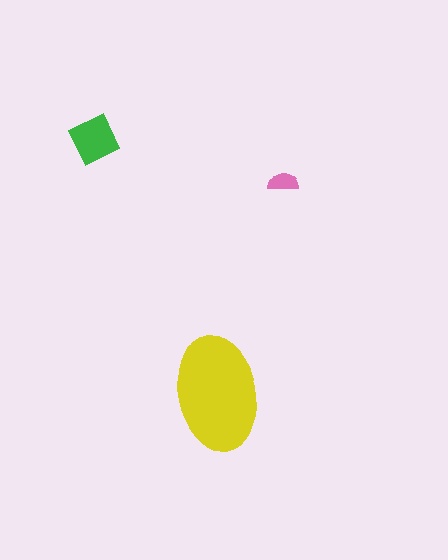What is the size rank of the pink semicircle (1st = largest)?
3rd.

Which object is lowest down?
The yellow ellipse is bottommost.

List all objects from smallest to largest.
The pink semicircle, the green diamond, the yellow ellipse.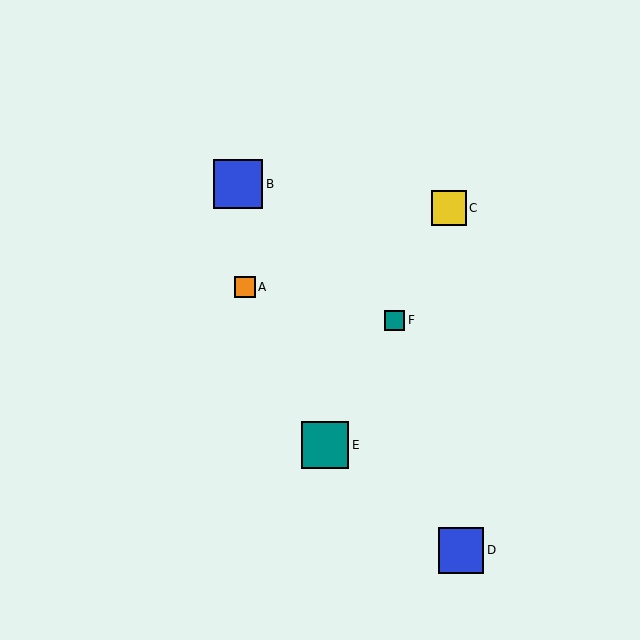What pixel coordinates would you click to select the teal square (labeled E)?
Click at (325, 445) to select the teal square E.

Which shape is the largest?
The blue square (labeled B) is the largest.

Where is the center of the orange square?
The center of the orange square is at (245, 287).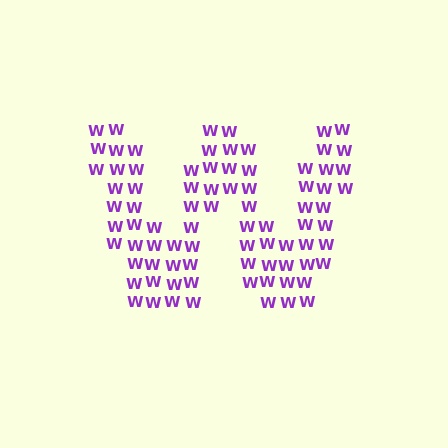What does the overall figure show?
The overall figure shows the letter W.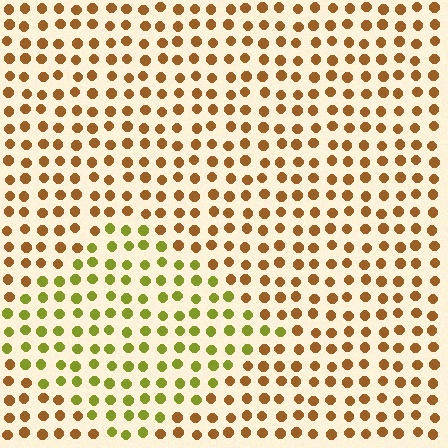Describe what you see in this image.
The image is filled with small brown elements in a uniform arrangement. A diamond-shaped region is visible where the elements are tinted to a slightly different hue, forming a subtle color boundary.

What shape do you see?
I see a diamond.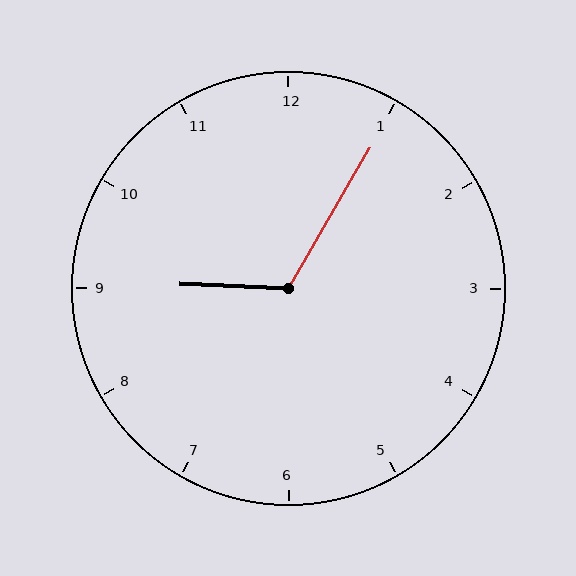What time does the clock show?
9:05.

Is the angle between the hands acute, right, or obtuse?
It is obtuse.